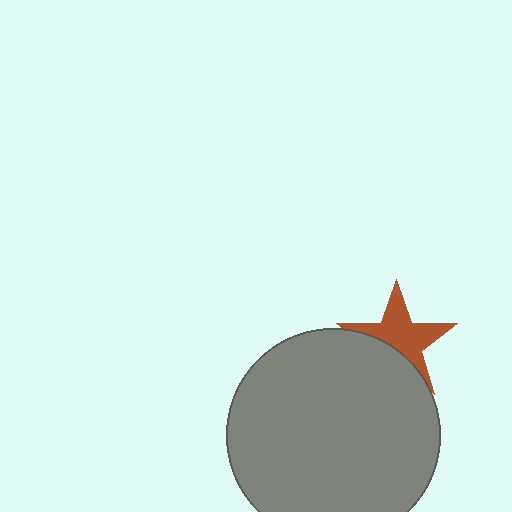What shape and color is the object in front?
The object in front is a gray circle.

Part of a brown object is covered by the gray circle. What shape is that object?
It is a star.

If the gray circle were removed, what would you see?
You would see the complete brown star.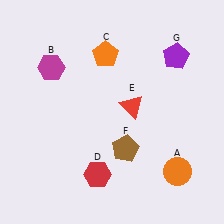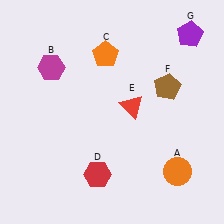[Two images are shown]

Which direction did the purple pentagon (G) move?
The purple pentagon (G) moved up.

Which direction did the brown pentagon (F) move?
The brown pentagon (F) moved up.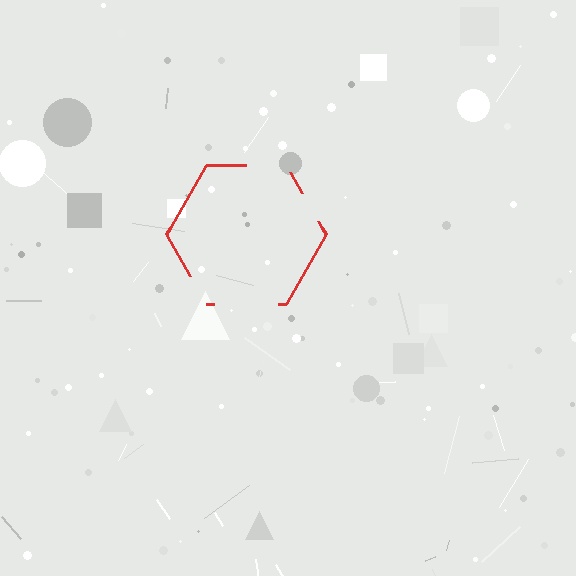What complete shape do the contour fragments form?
The contour fragments form a hexagon.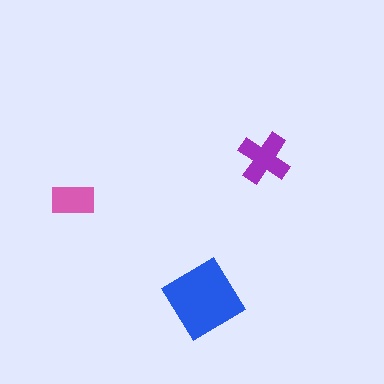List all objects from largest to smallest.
The blue diamond, the purple cross, the pink rectangle.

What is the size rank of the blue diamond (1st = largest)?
1st.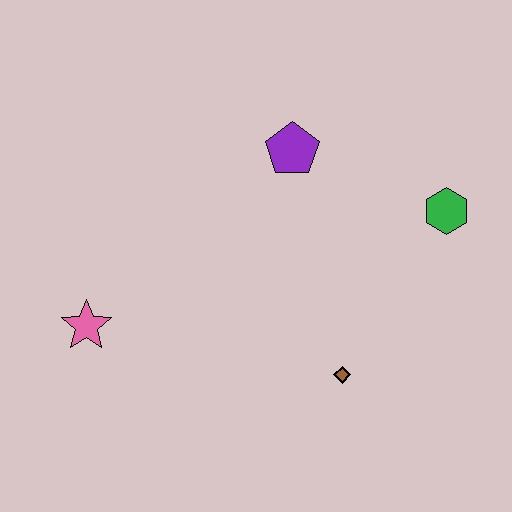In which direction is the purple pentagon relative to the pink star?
The purple pentagon is to the right of the pink star.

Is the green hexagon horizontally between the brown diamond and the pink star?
No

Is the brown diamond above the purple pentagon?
No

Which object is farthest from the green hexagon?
The pink star is farthest from the green hexagon.